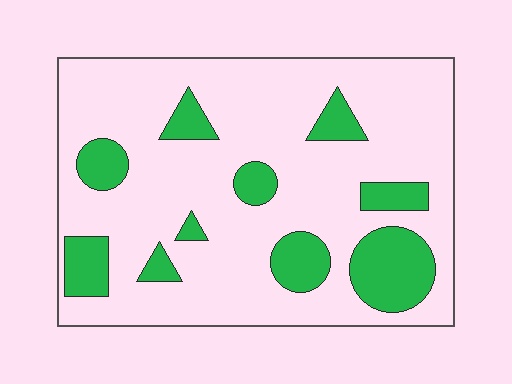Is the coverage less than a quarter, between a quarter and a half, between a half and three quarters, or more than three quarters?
Less than a quarter.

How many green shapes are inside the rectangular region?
10.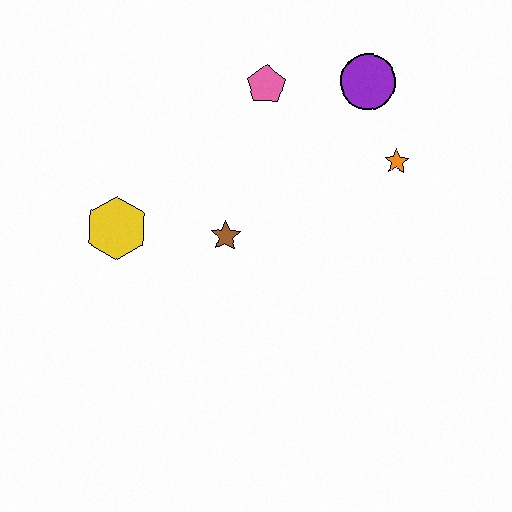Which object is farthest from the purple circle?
The yellow hexagon is farthest from the purple circle.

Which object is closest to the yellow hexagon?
The brown star is closest to the yellow hexagon.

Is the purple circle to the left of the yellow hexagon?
No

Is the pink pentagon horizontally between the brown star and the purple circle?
Yes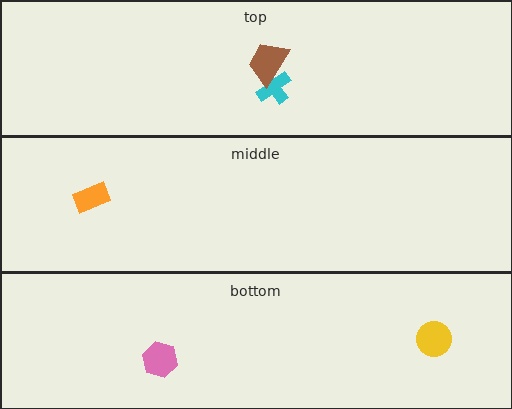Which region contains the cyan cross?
The top region.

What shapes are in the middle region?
The orange rectangle.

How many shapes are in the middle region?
1.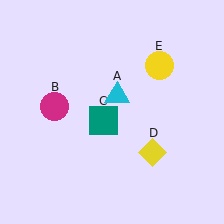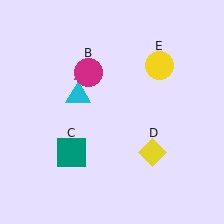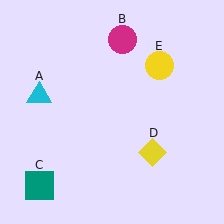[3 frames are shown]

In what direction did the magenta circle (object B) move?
The magenta circle (object B) moved up and to the right.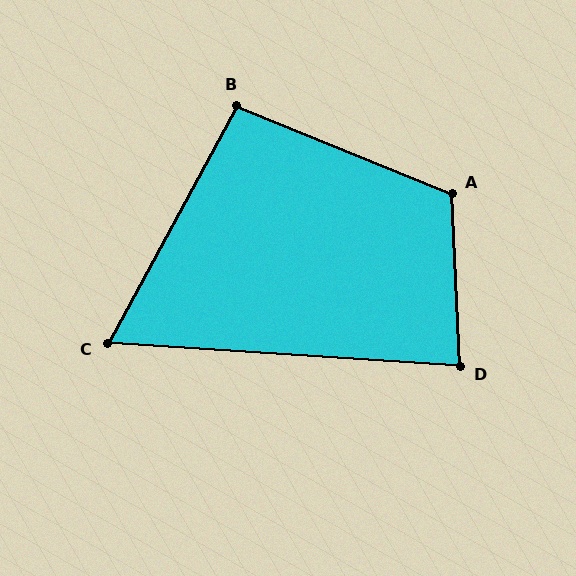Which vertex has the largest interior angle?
A, at approximately 115 degrees.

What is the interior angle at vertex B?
Approximately 96 degrees (obtuse).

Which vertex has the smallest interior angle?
C, at approximately 65 degrees.